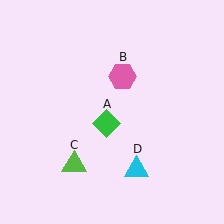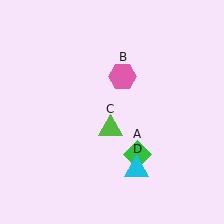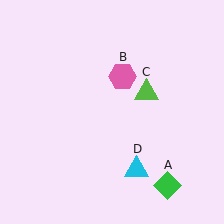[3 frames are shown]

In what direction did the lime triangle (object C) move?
The lime triangle (object C) moved up and to the right.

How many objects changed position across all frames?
2 objects changed position: green diamond (object A), lime triangle (object C).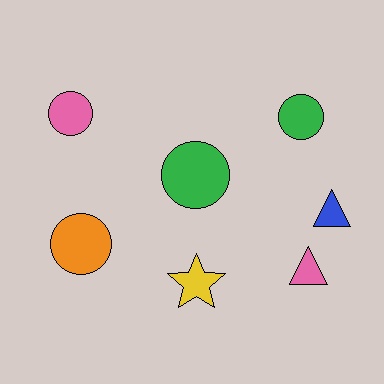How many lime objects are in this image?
There are no lime objects.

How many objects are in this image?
There are 7 objects.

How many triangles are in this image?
There are 2 triangles.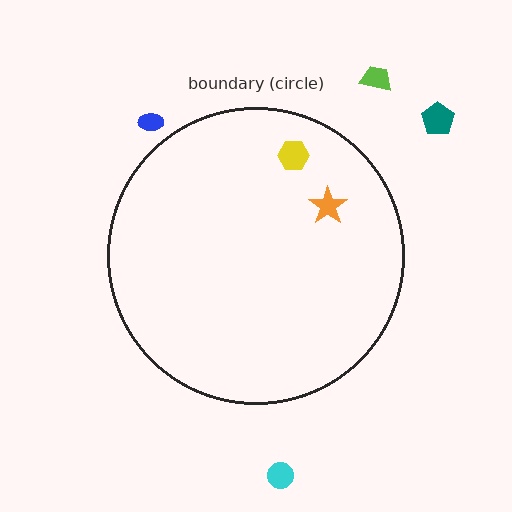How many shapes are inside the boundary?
2 inside, 4 outside.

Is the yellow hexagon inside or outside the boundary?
Inside.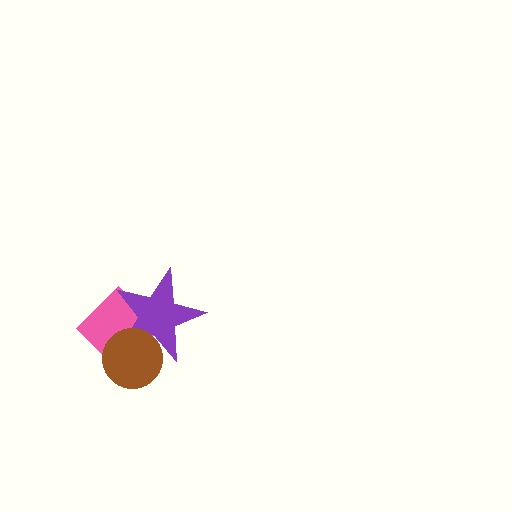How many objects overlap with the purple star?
2 objects overlap with the purple star.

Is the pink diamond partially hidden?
Yes, it is partially covered by another shape.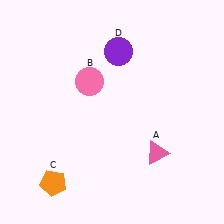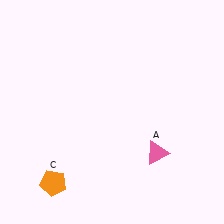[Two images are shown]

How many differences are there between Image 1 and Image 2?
There are 2 differences between the two images.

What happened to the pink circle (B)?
The pink circle (B) was removed in Image 2. It was in the top-left area of Image 1.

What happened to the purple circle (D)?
The purple circle (D) was removed in Image 2. It was in the top-right area of Image 1.